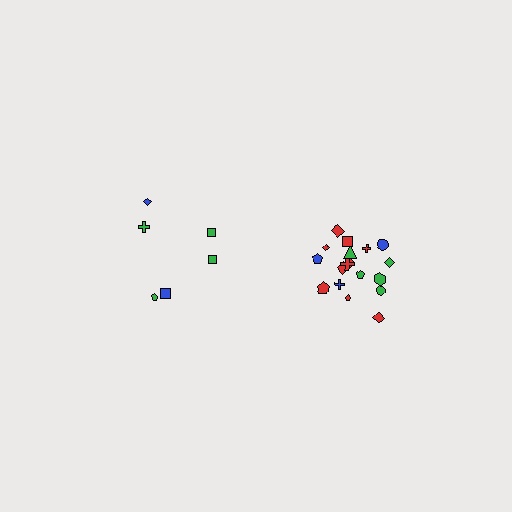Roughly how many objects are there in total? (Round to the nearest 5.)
Roughly 25 objects in total.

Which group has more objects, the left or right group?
The right group.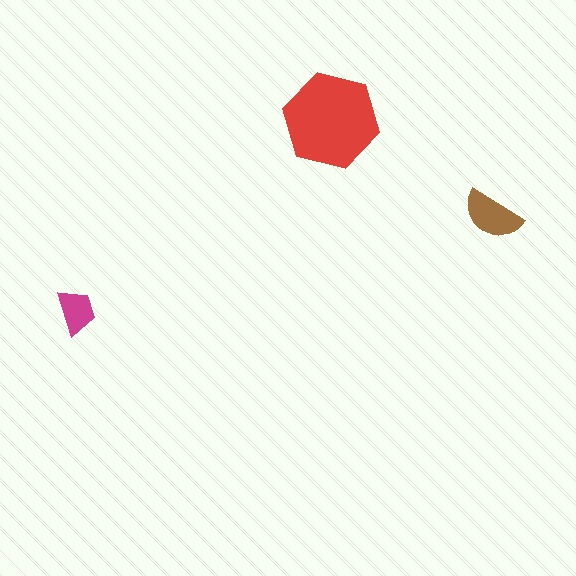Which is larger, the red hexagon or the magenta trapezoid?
The red hexagon.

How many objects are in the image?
There are 3 objects in the image.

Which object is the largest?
The red hexagon.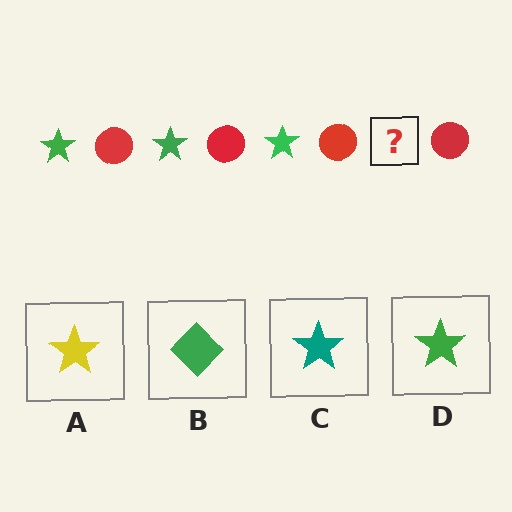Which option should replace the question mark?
Option D.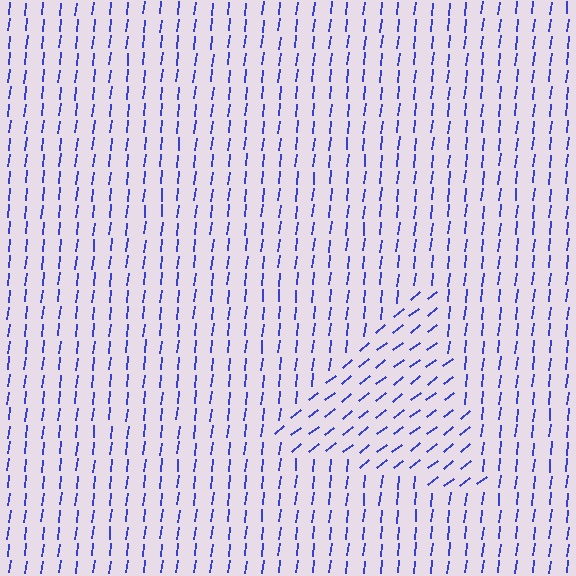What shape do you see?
I see a triangle.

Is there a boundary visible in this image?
Yes, there is a texture boundary formed by a change in line orientation.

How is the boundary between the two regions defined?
The boundary is defined purely by a change in line orientation (approximately 45 degrees difference). All lines are the same color and thickness.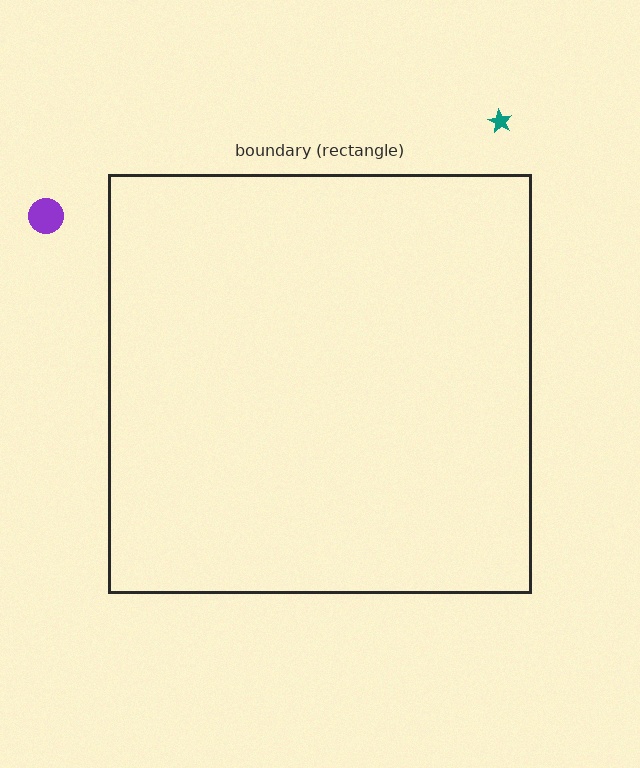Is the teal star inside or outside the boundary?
Outside.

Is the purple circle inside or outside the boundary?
Outside.